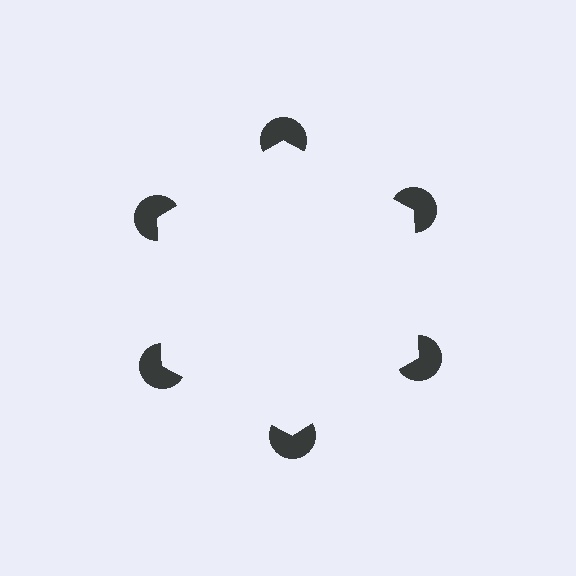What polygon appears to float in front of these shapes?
An illusory hexagon — its edges are inferred from the aligned wedge cuts in the pac-man discs, not physically drawn.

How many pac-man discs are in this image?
There are 6 — one at each vertex of the illusory hexagon.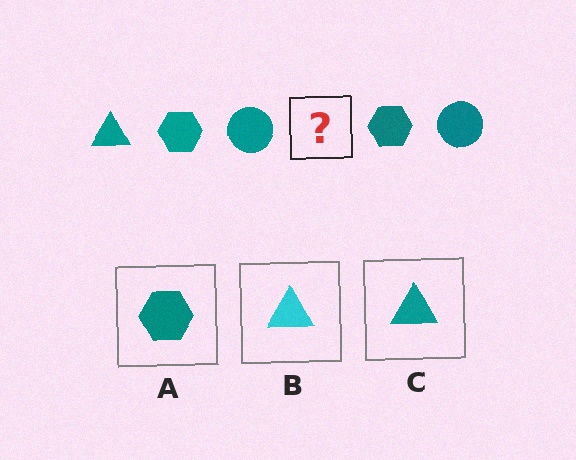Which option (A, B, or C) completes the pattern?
C.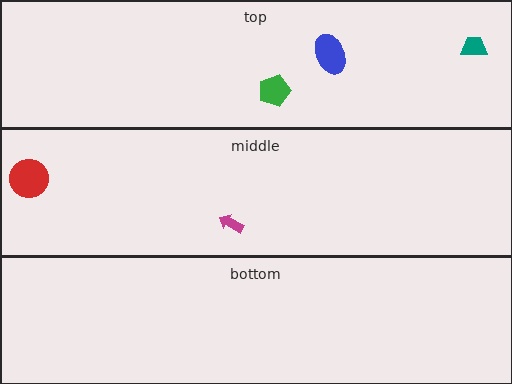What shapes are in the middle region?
The red circle, the magenta arrow.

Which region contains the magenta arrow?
The middle region.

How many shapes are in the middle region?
2.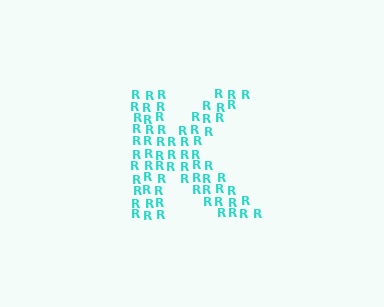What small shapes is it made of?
It is made of small letter R's.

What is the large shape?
The large shape is the letter K.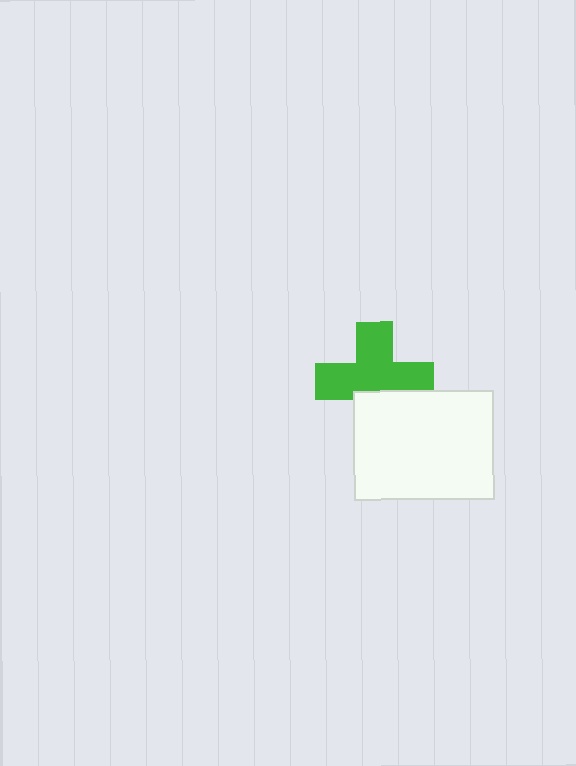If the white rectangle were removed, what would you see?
You would see the complete green cross.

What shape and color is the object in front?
The object in front is a white rectangle.